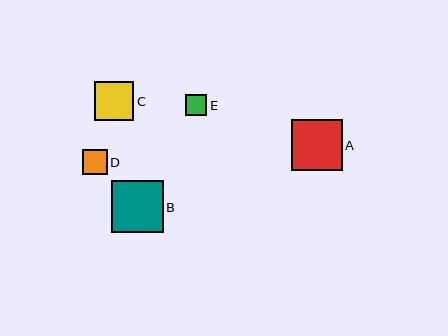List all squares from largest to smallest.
From largest to smallest: B, A, C, D, E.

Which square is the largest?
Square B is the largest with a size of approximately 52 pixels.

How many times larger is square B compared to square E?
Square B is approximately 2.4 times the size of square E.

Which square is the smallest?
Square E is the smallest with a size of approximately 21 pixels.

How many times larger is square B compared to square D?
Square B is approximately 2.1 times the size of square D.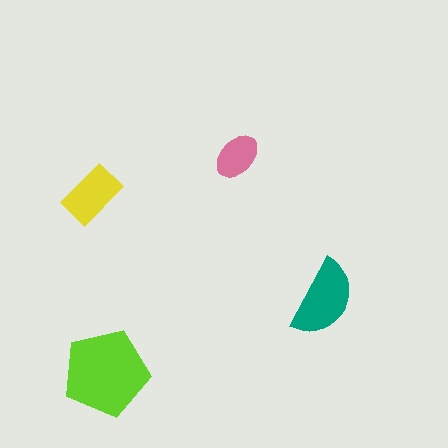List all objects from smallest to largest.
The pink ellipse, the yellow rectangle, the teal semicircle, the lime pentagon.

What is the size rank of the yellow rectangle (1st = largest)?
3rd.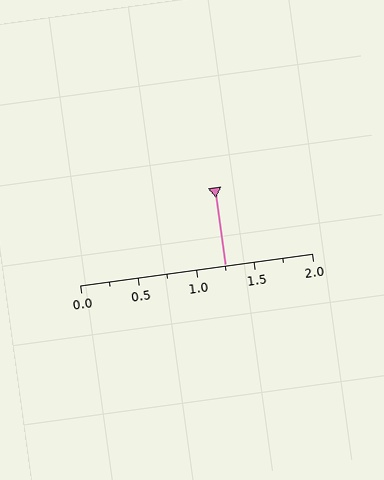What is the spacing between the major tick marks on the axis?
The major ticks are spaced 0.5 apart.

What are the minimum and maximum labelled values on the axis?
The axis runs from 0.0 to 2.0.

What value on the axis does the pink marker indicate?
The marker indicates approximately 1.25.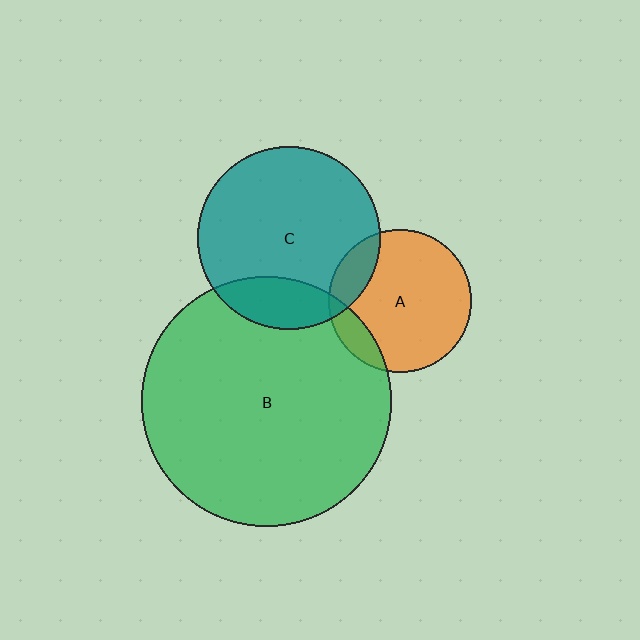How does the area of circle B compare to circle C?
Approximately 1.9 times.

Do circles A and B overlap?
Yes.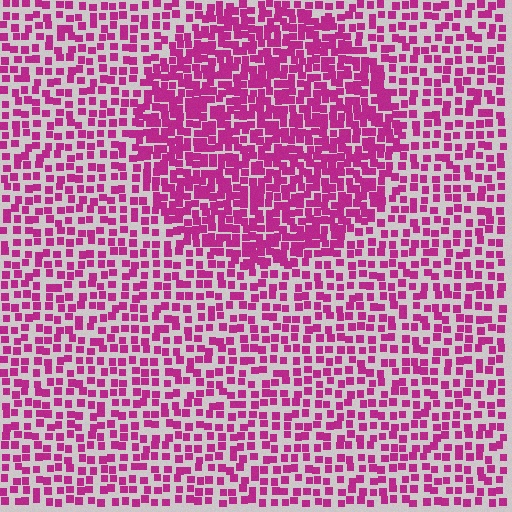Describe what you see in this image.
The image contains small magenta elements arranged at two different densities. A circle-shaped region is visible where the elements are more densely packed than the surrounding area.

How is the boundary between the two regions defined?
The boundary is defined by a change in element density (approximately 1.8x ratio). All elements are the same color, size, and shape.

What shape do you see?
I see a circle.